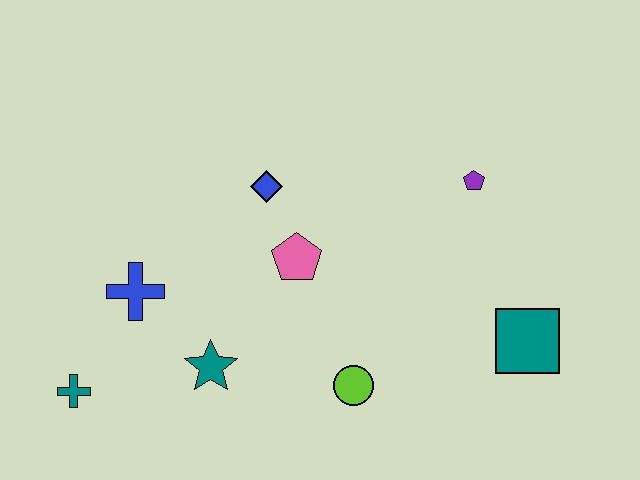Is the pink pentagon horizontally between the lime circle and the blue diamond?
Yes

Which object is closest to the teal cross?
The blue cross is closest to the teal cross.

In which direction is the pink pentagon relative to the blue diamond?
The pink pentagon is below the blue diamond.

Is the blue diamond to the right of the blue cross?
Yes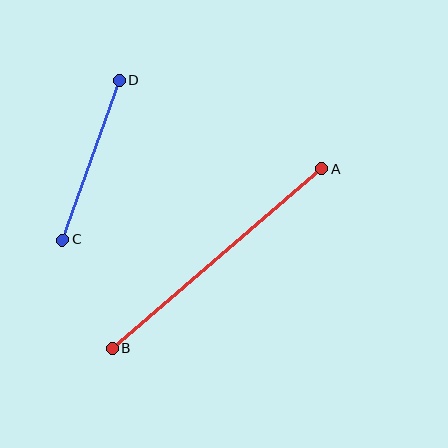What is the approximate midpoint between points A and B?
The midpoint is at approximately (217, 259) pixels.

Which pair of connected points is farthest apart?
Points A and B are farthest apart.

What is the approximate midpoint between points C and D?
The midpoint is at approximately (91, 160) pixels.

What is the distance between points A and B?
The distance is approximately 276 pixels.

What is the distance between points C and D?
The distance is approximately 169 pixels.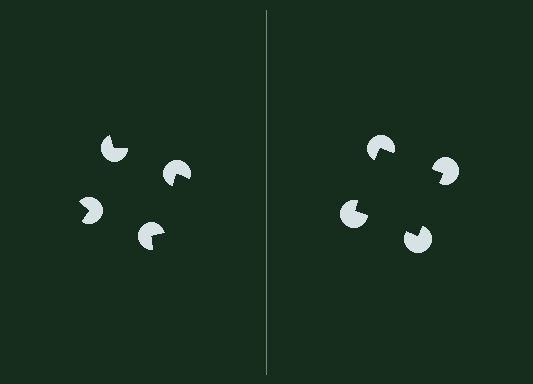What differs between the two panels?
The pac-man discs are positioned identically on both sides; only the wedge orientations differ. On the right they align to a square; on the left they are misaligned.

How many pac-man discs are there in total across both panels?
8 — 4 on each side.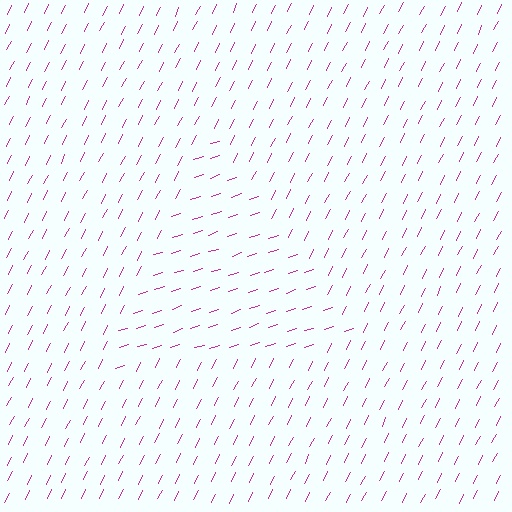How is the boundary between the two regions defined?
The boundary is defined purely by a change in line orientation (approximately 45 degrees difference). All lines are the same color and thickness.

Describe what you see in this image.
The image is filled with small magenta line segments. A triangle region in the image has lines oriented differently from the surrounding lines, creating a visible texture boundary.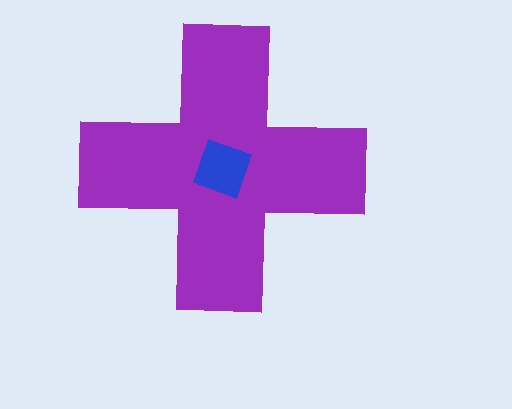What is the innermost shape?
The blue square.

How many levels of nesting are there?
2.